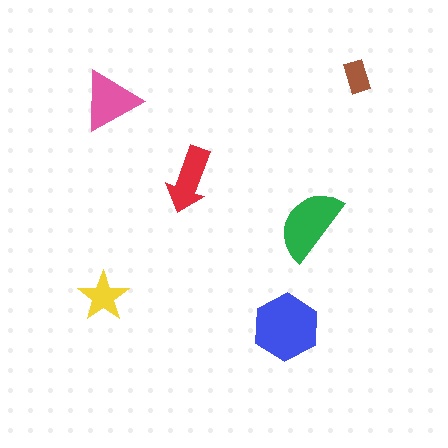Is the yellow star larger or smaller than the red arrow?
Smaller.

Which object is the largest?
The blue hexagon.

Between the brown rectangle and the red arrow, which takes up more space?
The red arrow.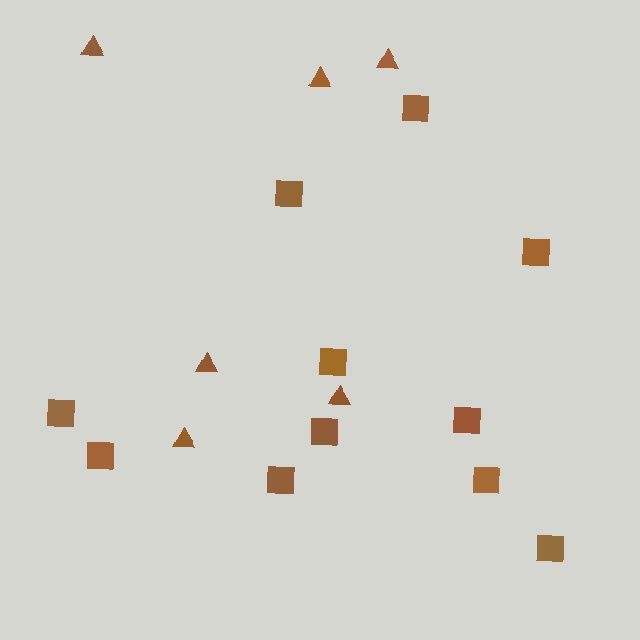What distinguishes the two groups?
There are 2 groups: one group of squares (11) and one group of triangles (6).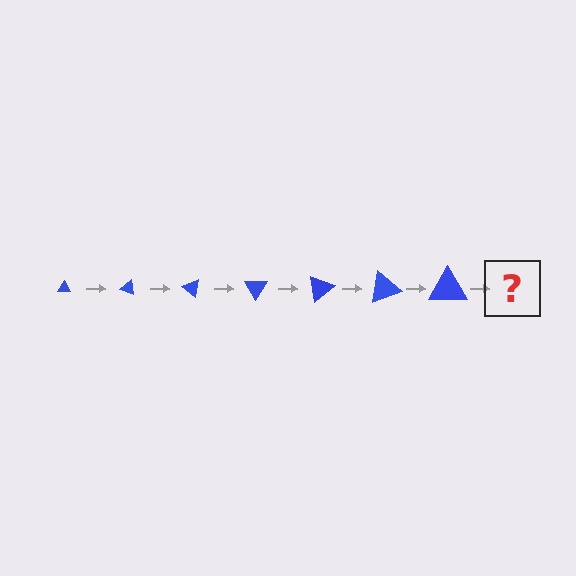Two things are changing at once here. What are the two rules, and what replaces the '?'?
The two rules are that the triangle grows larger each step and it rotates 20 degrees each step. The '?' should be a triangle, larger than the previous one and rotated 140 degrees from the start.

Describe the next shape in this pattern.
It should be a triangle, larger than the previous one and rotated 140 degrees from the start.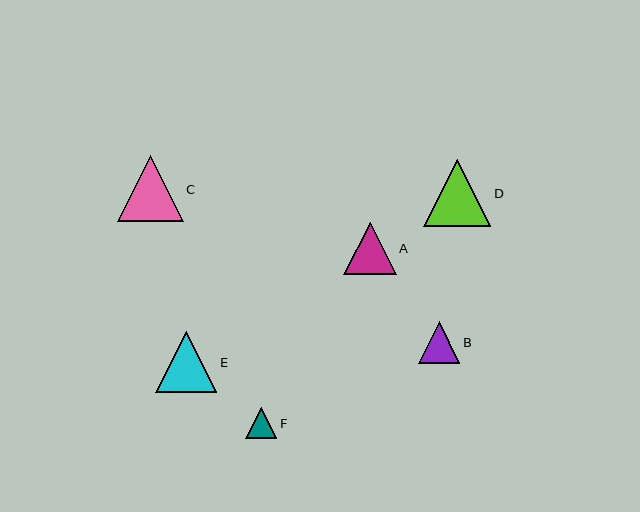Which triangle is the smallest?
Triangle F is the smallest with a size of approximately 31 pixels.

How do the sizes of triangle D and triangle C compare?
Triangle D and triangle C are approximately the same size.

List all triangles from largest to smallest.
From largest to smallest: D, C, E, A, B, F.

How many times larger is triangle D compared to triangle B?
Triangle D is approximately 1.6 times the size of triangle B.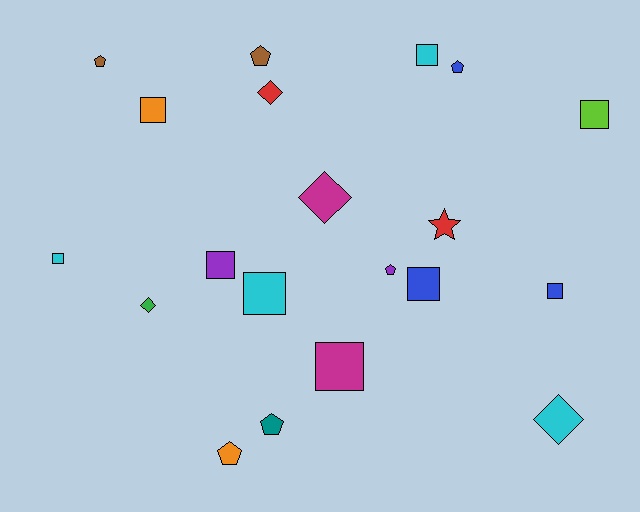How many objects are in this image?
There are 20 objects.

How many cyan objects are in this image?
There are 4 cyan objects.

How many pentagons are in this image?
There are 6 pentagons.